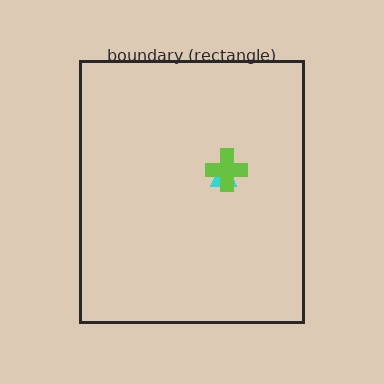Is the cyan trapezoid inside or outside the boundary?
Inside.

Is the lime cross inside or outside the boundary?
Inside.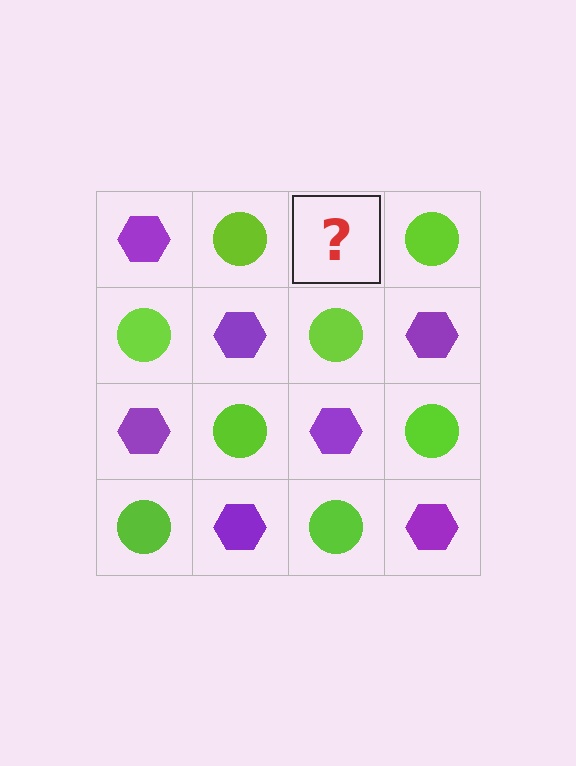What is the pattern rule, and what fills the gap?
The rule is that it alternates purple hexagon and lime circle in a checkerboard pattern. The gap should be filled with a purple hexagon.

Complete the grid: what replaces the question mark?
The question mark should be replaced with a purple hexagon.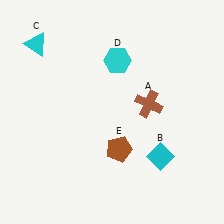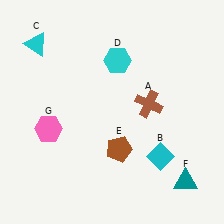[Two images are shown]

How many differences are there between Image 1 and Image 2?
There are 2 differences between the two images.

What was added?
A teal triangle (F), a pink hexagon (G) were added in Image 2.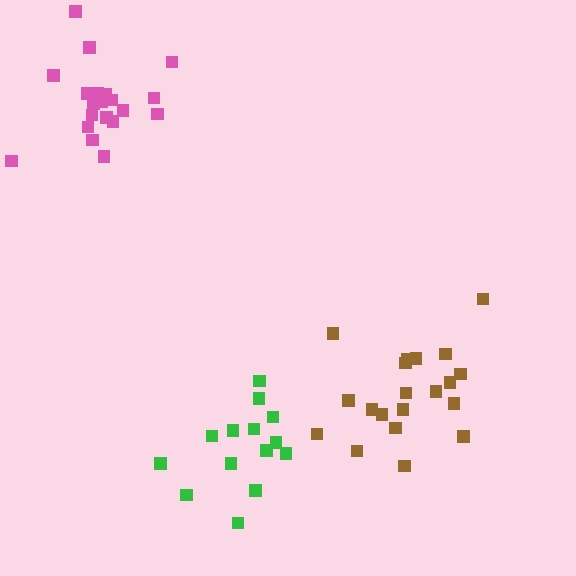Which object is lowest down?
The green cluster is bottommost.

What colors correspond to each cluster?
The clusters are colored: brown, pink, green.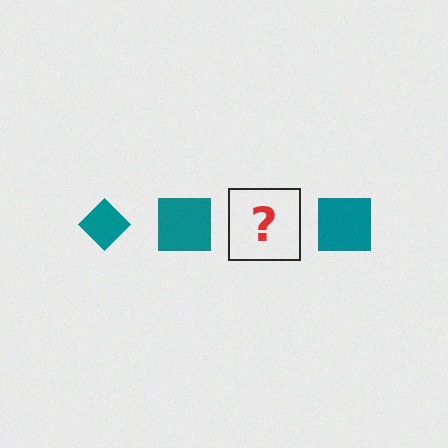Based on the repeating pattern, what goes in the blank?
The blank should be a teal diamond.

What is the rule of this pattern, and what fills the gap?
The rule is that the pattern cycles through diamond, square shapes in teal. The gap should be filled with a teal diamond.